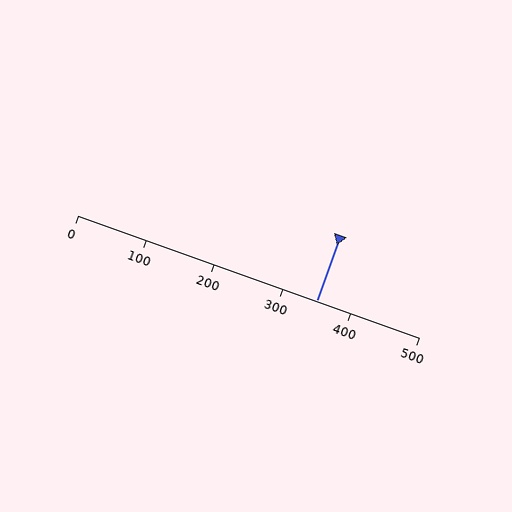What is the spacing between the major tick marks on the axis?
The major ticks are spaced 100 apart.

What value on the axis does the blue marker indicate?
The marker indicates approximately 350.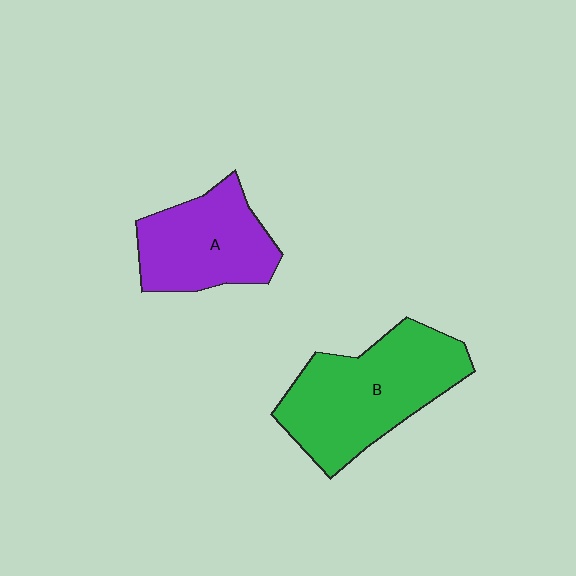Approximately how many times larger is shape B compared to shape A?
Approximately 1.4 times.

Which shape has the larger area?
Shape B (green).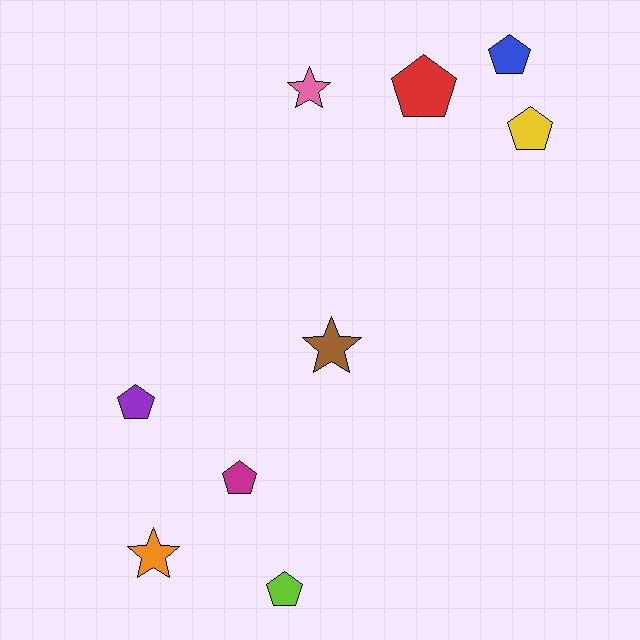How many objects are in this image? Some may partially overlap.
There are 9 objects.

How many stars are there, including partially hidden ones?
There are 3 stars.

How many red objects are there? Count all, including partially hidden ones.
There is 1 red object.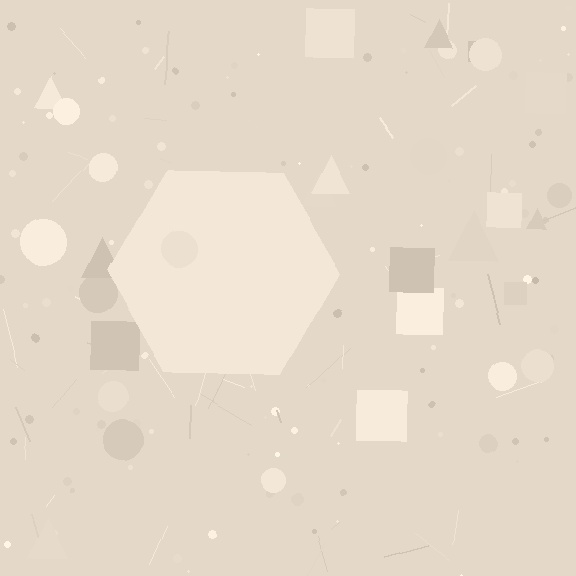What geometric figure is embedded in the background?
A hexagon is embedded in the background.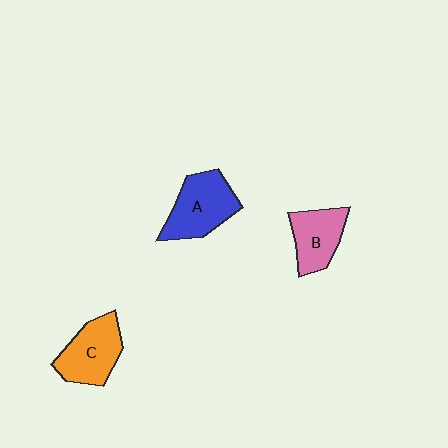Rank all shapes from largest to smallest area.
From largest to smallest: A (blue), C (orange), B (pink).